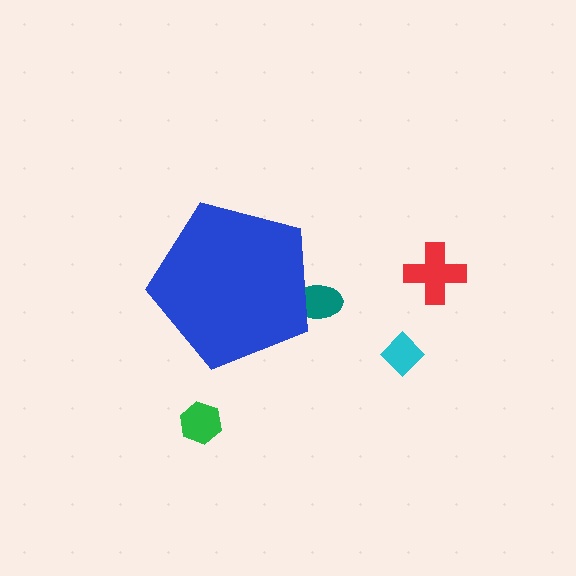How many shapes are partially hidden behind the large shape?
1 shape is partially hidden.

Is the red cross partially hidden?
No, the red cross is fully visible.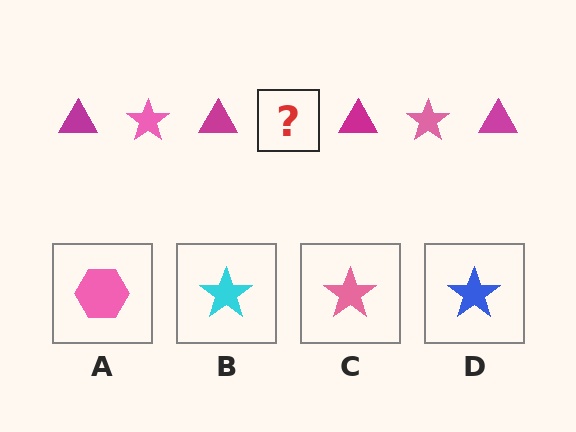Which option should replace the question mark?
Option C.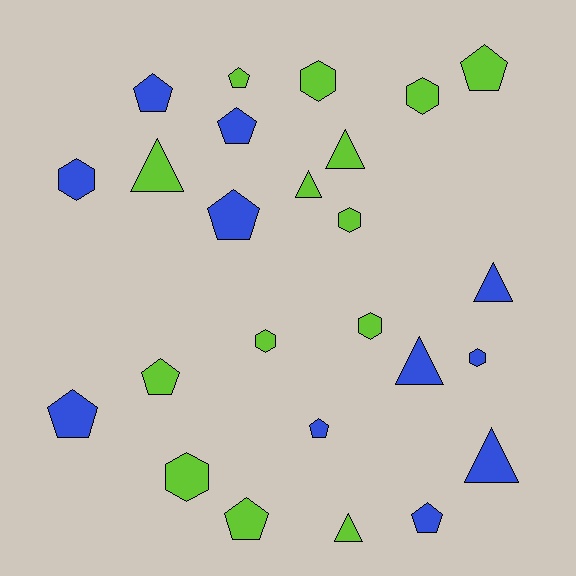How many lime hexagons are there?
There are 6 lime hexagons.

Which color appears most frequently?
Lime, with 14 objects.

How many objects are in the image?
There are 25 objects.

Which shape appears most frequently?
Pentagon, with 10 objects.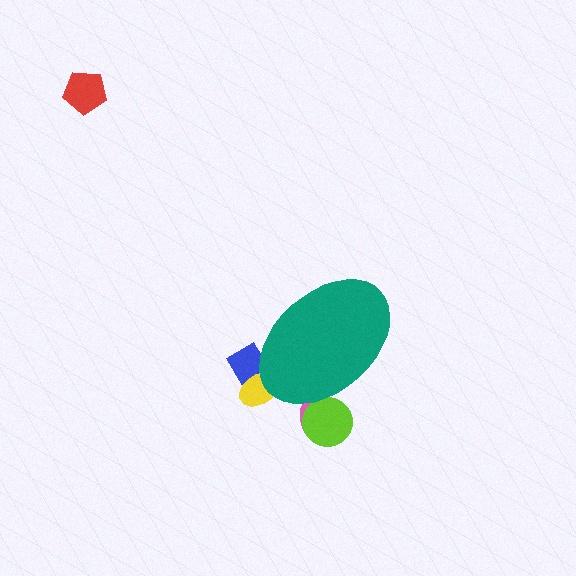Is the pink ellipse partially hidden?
Yes, the pink ellipse is partially hidden behind the teal ellipse.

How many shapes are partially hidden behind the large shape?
4 shapes are partially hidden.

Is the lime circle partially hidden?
Yes, the lime circle is partially hidden behind the teal ellipse.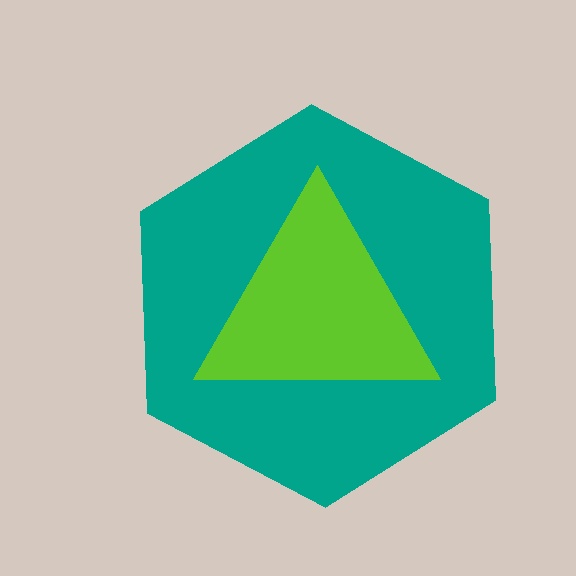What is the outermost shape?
The teal hexagon.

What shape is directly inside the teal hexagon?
The lime triangle.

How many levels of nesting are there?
2.